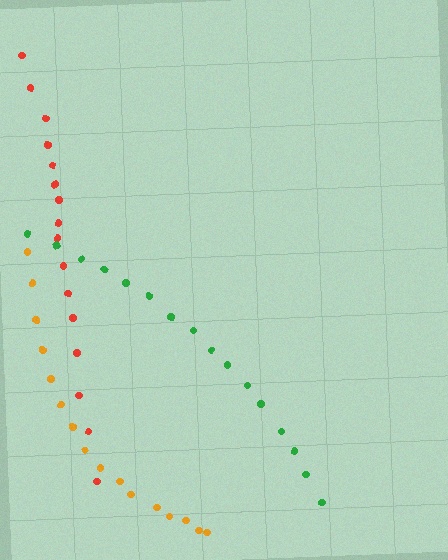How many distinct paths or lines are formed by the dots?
There are 3 distinct paths.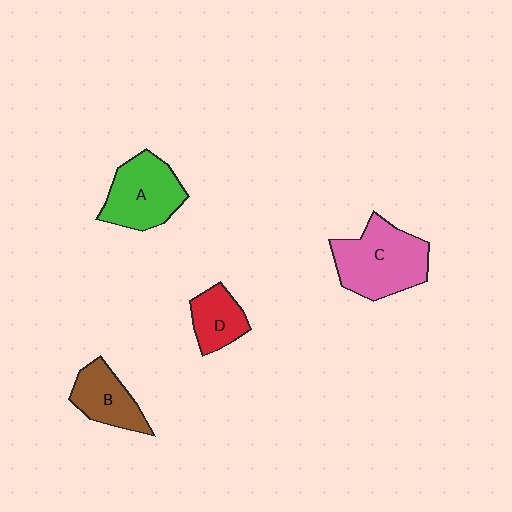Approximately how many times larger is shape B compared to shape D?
Approximately 1.2 times.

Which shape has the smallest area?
Shape D (red).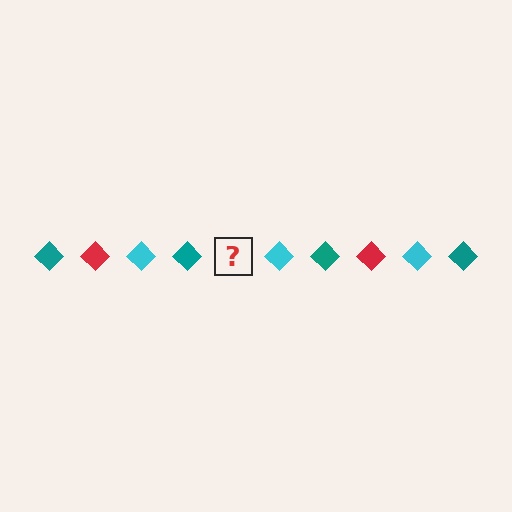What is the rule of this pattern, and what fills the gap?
The rule is that the pattern cycles through teal, red, cyan diamonds. The gap should be filled with a red diamond.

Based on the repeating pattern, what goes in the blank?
The blank should be a red diamond.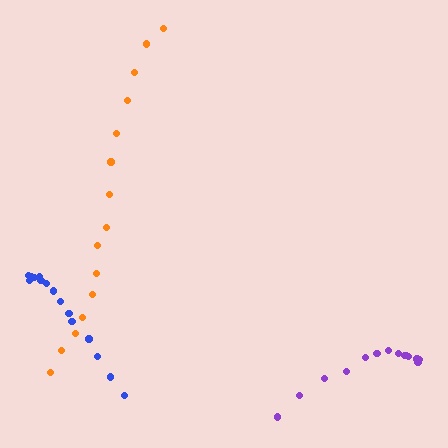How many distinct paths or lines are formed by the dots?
There are 3 distinct paths.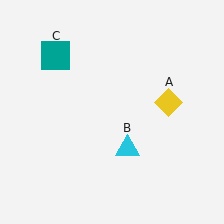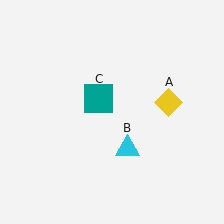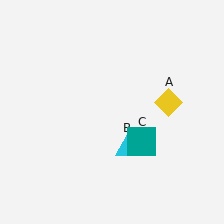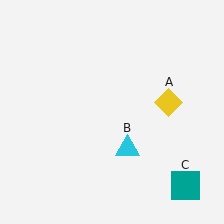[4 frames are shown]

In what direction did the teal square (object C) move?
The teal square (object C) moved down and to the right.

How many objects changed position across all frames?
1 object changed position: teal square (object C).